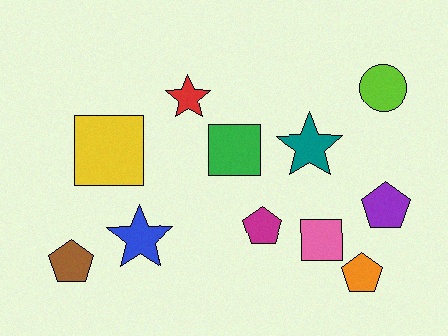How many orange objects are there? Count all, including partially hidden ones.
There is 1 orange object.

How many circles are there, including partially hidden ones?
There is 1 circle.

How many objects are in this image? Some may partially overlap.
There are 11 objects.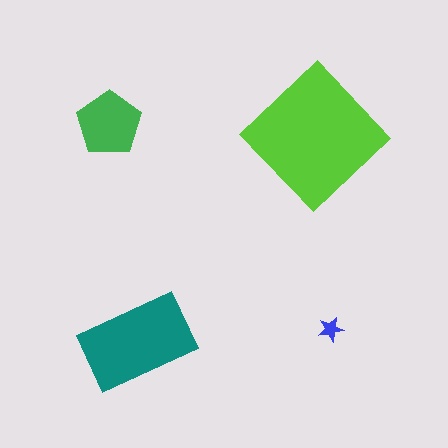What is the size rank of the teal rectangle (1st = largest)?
2nd.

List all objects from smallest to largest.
The blue star, the green pentagon, the teal rectangle, the lime diamond.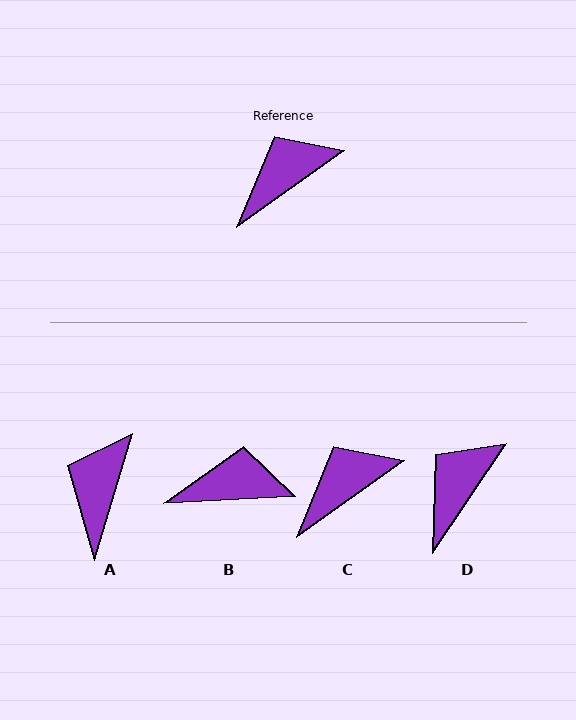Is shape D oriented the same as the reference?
No, it is off by about 21 degrees.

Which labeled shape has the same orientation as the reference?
C.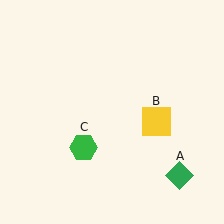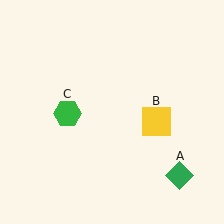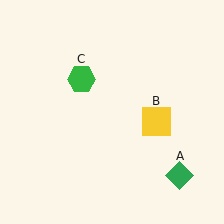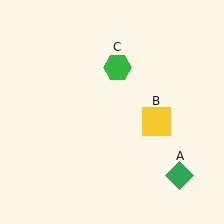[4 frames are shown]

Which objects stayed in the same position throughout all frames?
Green diamond (object A) and yellow square (object B) remained stationary.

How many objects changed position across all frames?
1 object changed position: green hexagon (object C).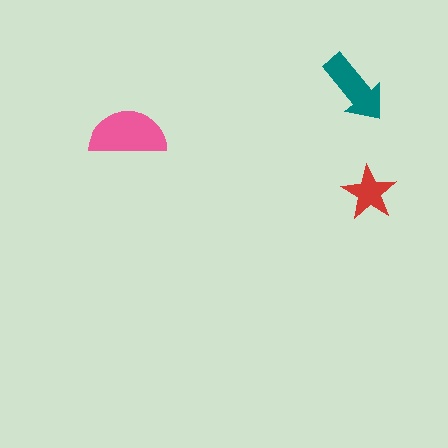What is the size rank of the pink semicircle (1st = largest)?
1st.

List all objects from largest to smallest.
The pink semicircle, the teal arrow, the red star.